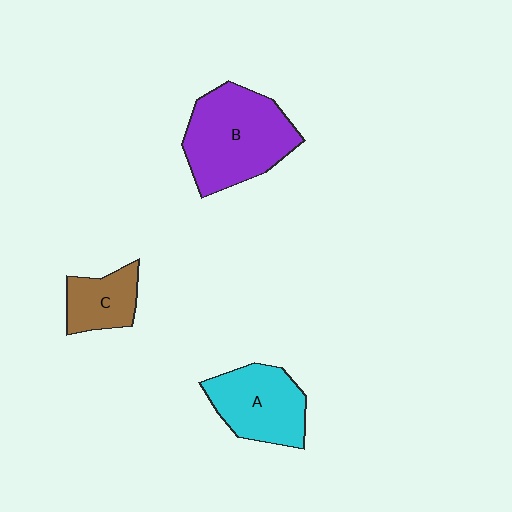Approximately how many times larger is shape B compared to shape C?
Approximately 2.3 times.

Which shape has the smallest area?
Shape C (brown).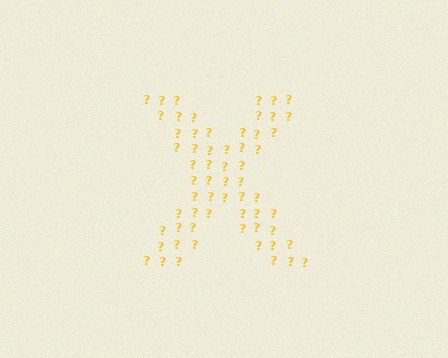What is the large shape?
The large shape is the letter X.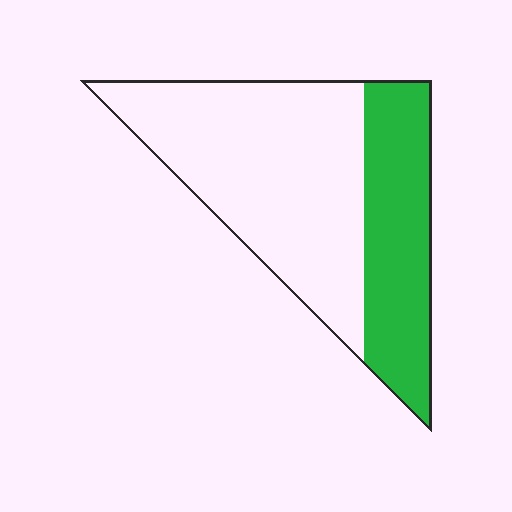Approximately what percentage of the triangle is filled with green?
Approximately 35%.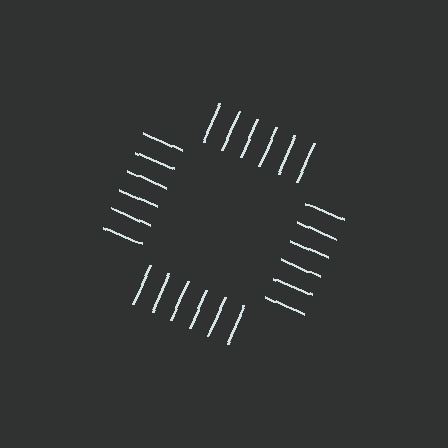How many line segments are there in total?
24 — 6 along each of the 4 edges.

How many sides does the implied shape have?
4 sides — the line-ends trace a square.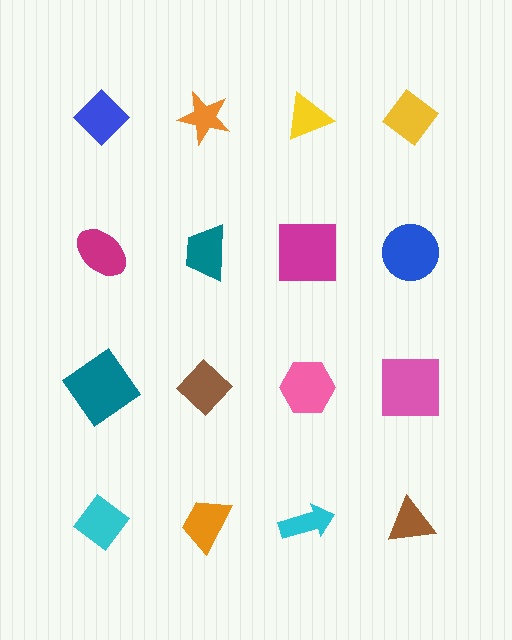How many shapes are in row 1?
4 shapes.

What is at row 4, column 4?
A brown triangle.